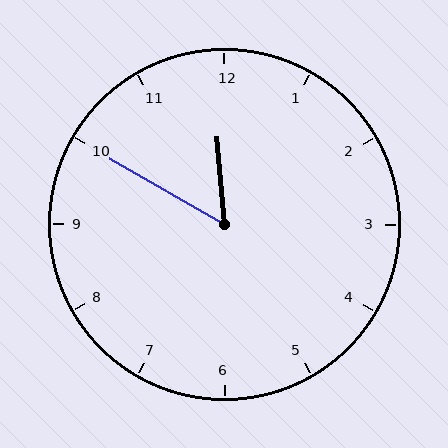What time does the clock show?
11:50.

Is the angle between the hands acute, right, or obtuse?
It is acute.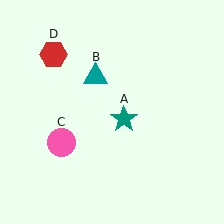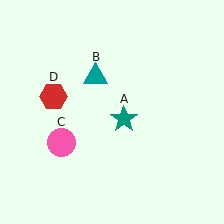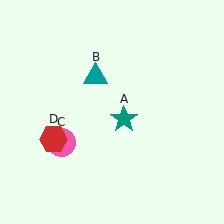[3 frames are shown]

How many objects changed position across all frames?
1 object changed position: red hexagon (object D).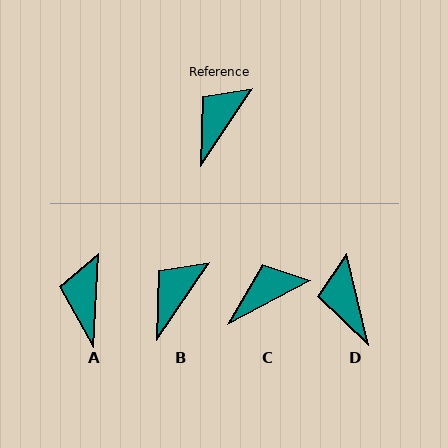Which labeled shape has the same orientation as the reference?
B.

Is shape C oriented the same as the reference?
No, it is off by about 28 degrees.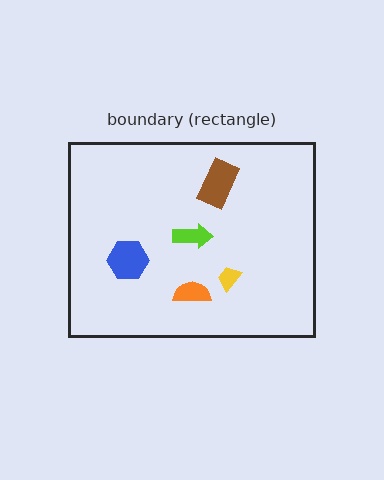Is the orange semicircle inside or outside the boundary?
Inside.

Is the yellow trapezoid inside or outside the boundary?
Inside.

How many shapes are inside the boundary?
5 inside, 0 outside.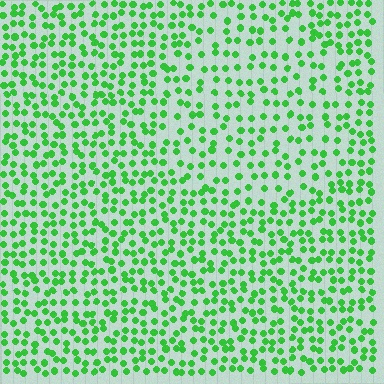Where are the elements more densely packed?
The elements are more densely packed outside the circle boundary.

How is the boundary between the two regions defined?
The boundary is defined by a change in element density (approximately 1.5x ratio). All elements are the same color, size, and shape.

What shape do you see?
I see a circle.